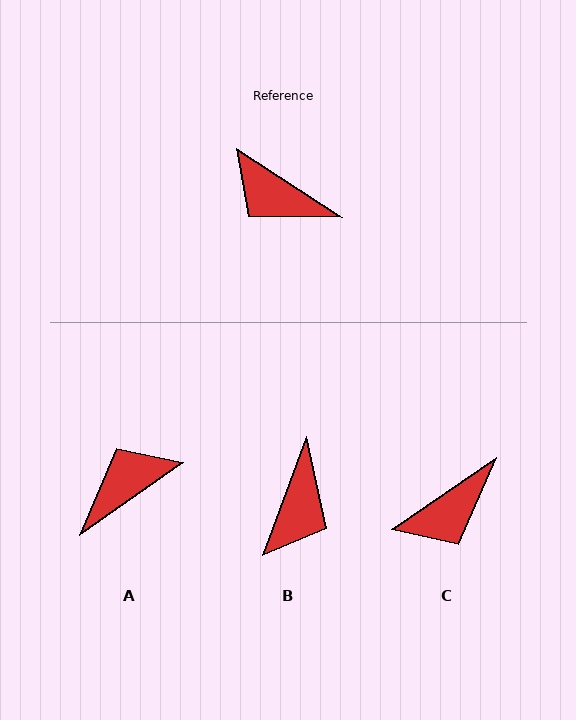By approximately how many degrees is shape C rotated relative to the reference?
Approximately 67 degrees counter-clockwise.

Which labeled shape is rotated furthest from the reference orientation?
A, about 112 degrees away.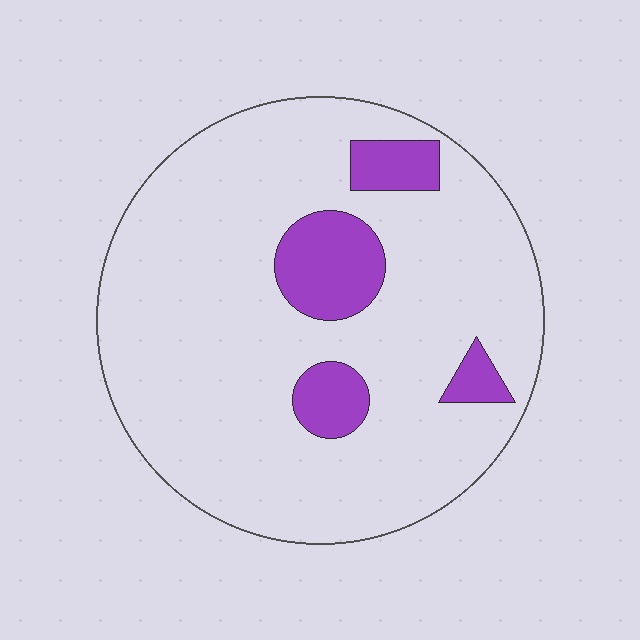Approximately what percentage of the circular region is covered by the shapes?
Approximately 15%.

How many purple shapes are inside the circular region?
4.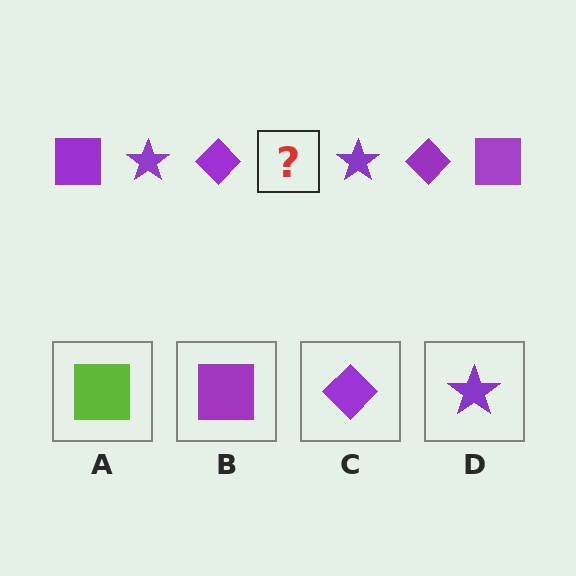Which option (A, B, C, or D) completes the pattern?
B.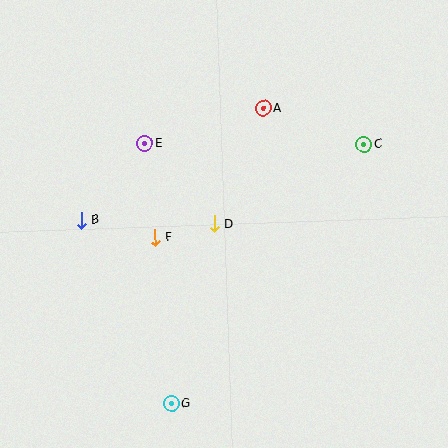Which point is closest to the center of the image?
Point D at (214, 224) is closest to the center.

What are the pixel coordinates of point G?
Point G is at (172, 404).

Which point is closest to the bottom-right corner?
Point G is closest to the bottom-right corner.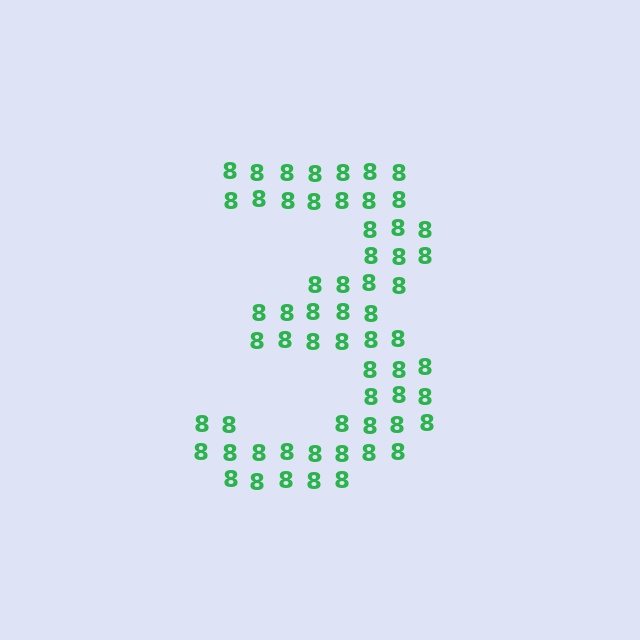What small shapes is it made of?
It is made of small digit 8's.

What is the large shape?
The large shape is the digit 3.